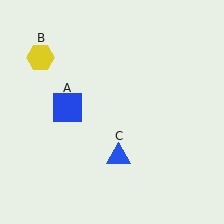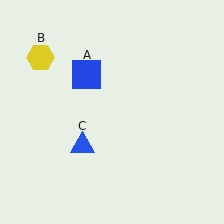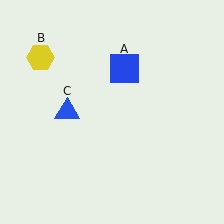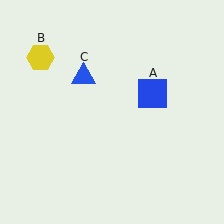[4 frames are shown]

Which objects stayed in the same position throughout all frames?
Yellow hexagon (object B) remained stationary.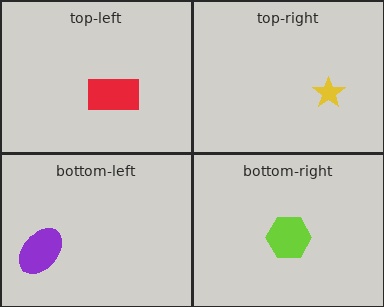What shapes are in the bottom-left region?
The purple ellipse.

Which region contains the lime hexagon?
The bottom-right region.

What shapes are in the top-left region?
The red rectangle.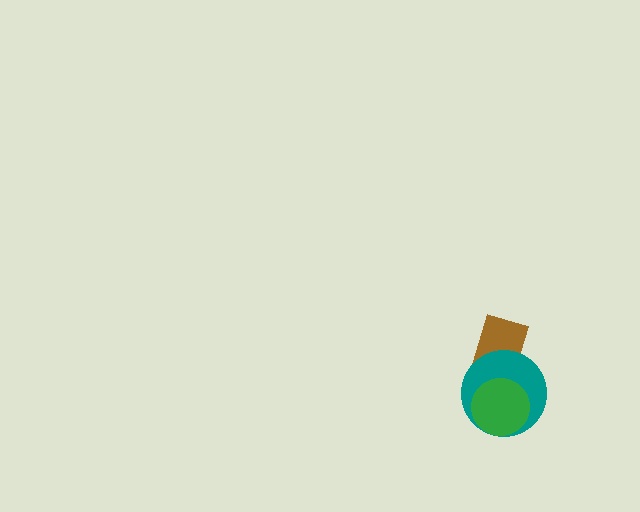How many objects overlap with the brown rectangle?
2 objects overlap with the brown rectangle.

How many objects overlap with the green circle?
2 objects overlap with the green circle.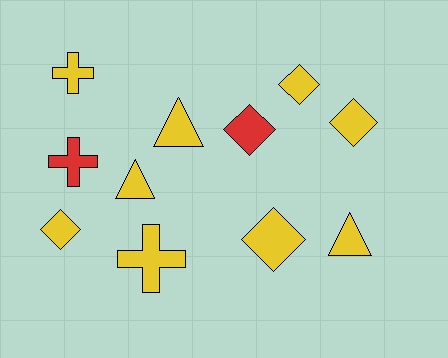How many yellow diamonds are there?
There are 4 yellow diamonds.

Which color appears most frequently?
Yellow, with 9 objects.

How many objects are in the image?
There are 11 objects.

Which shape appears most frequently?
Diamond, with 5 objects.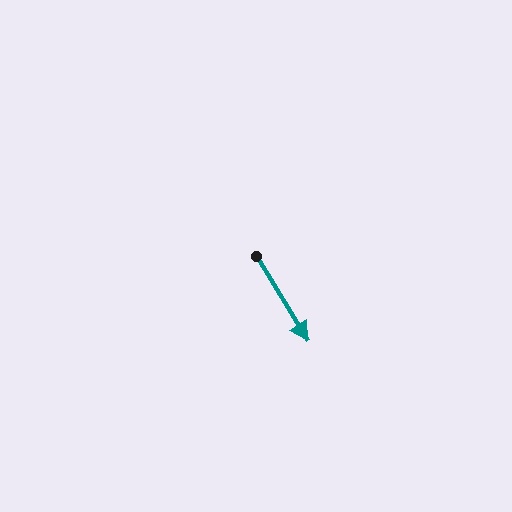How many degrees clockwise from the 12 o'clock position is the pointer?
Approximately 149 degrees.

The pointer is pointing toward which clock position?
Roughly 5 o'clock.